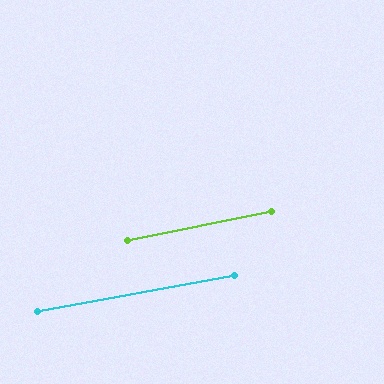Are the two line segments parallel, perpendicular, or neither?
Parallel — their directions differ by only 0.8°.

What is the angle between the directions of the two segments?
Approximately 1 degree.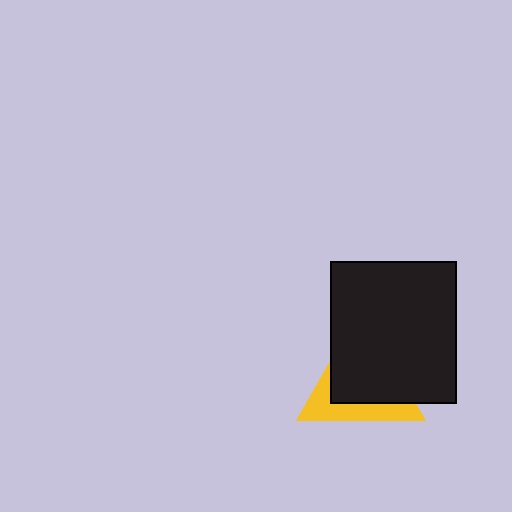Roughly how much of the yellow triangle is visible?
A small part of it is visible (roughly 36%).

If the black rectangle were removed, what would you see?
You would see the complete yellow triangle.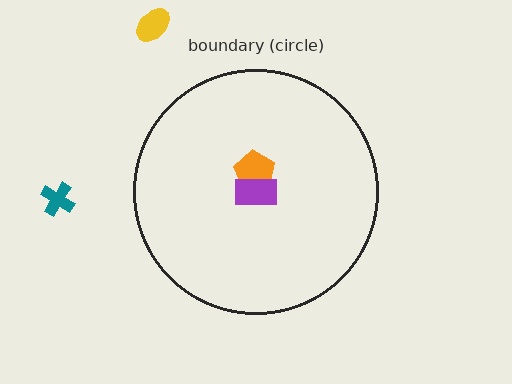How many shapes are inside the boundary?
2 inside, 2 outside.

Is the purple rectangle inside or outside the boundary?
Inside.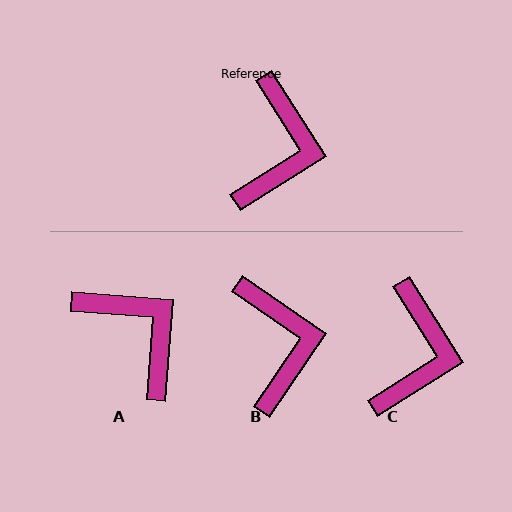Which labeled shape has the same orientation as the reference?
C.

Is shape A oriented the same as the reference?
No, it is off by about 53 degrees.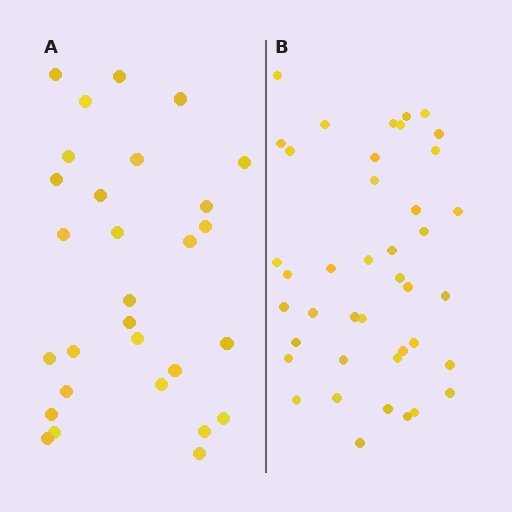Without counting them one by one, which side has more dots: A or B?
Region B (the right region) has more dots.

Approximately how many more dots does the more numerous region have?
Region B has roughly 12 or so more dots than region A.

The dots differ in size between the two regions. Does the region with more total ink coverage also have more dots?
No. Region A has more total ink coverage because its dots are larger, but region B actually contains more individual dots. Total area can be misleading — the number of items is what matters here.